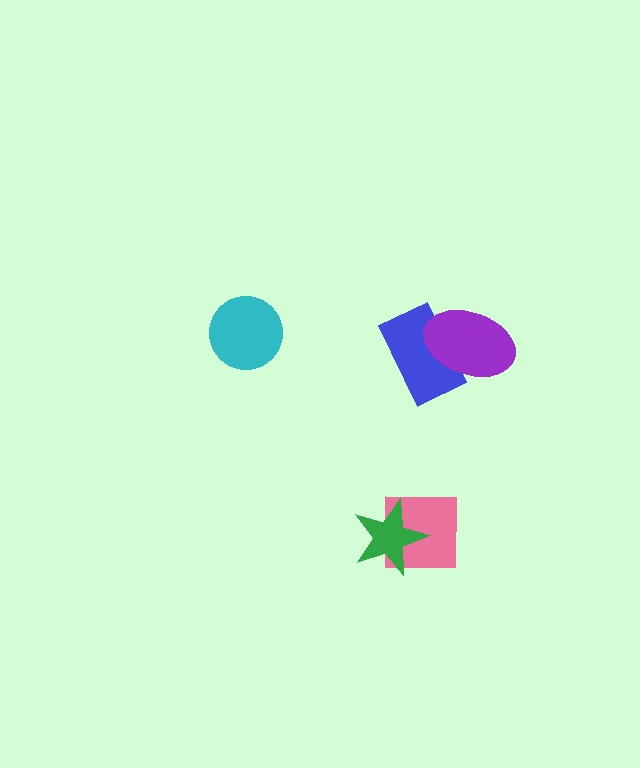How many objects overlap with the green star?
1 object overlaps with the green star.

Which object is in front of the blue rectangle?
The purple ellipse is in front of the blue rectangle.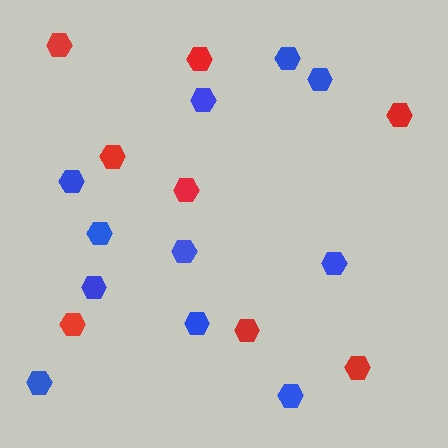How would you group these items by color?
There are 2 groups: one group of red hexagons (8) and one group of blue hexagons (11).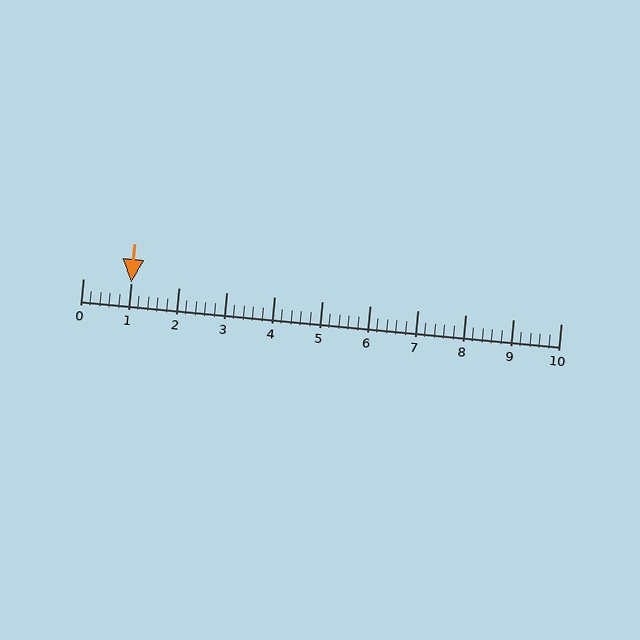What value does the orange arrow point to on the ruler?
The orange arrow points to approximately 1.0.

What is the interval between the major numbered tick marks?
The major tick marks are spaced 1 units apart.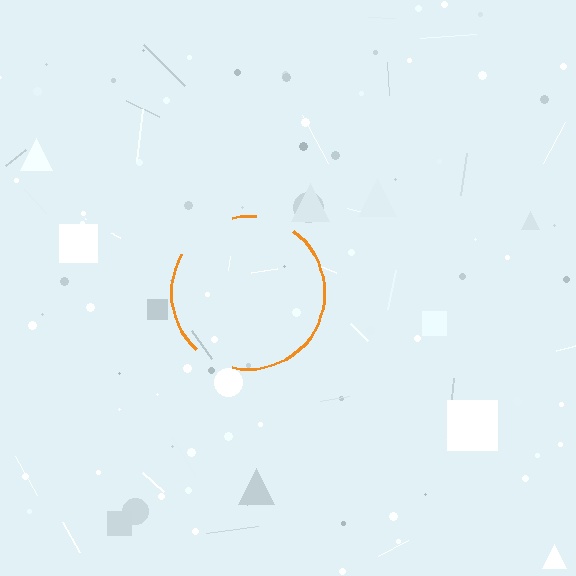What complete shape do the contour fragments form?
The contour fragments form a circle.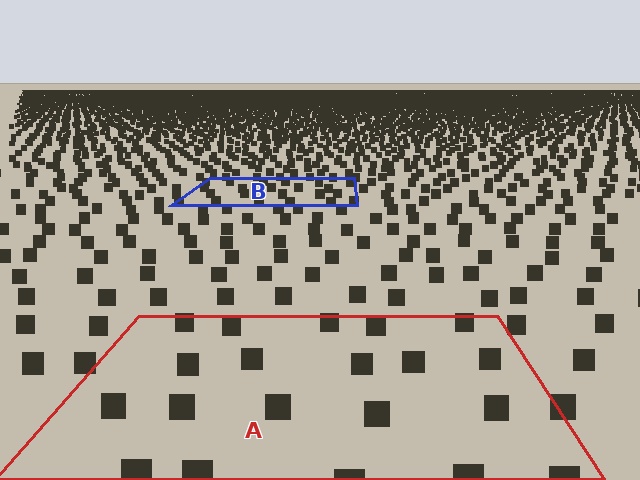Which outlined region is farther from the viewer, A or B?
Region B is farther from the viewer — the texture elements inside it appear smaller and more densely packed.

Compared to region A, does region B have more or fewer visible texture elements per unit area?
Region B has more texture elements per unit area — they are packed more densely because it is farther away.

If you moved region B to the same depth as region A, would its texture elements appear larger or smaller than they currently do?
They would appear larger. At a closer depth, the same texture elements are projected at a bigger on-screen size.